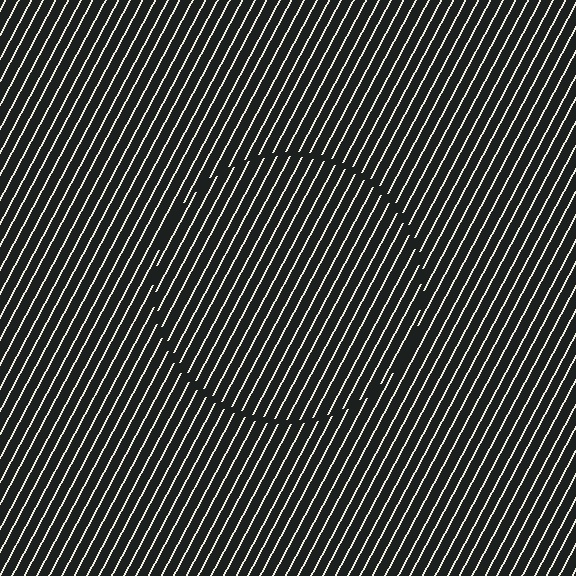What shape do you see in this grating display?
An illusory circle. The interior of the shape contains the same grating, shifted by half a period — the contour is defined by the phase discontinuity where line-ends from the inner and outer gratings abut.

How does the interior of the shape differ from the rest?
The interior of the shape contains the same grating, shifted by half a period — the contour is defined by the phase discontinuity where line-ends from the inner and outer gratings abut.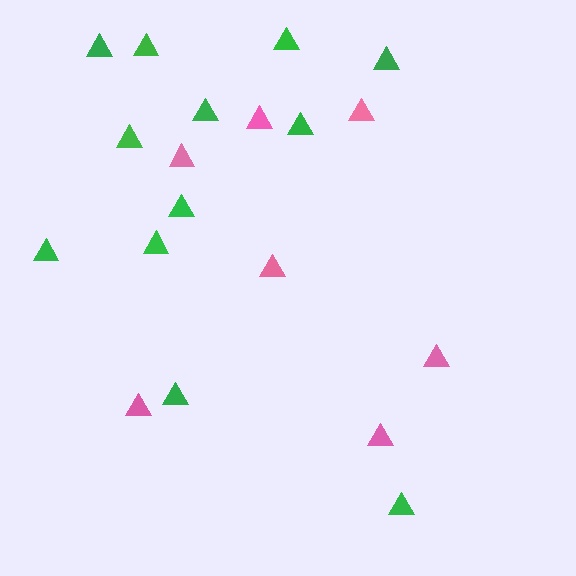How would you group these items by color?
There are 2 groups: one group of pink triangles (7) and one group of green triangles (12).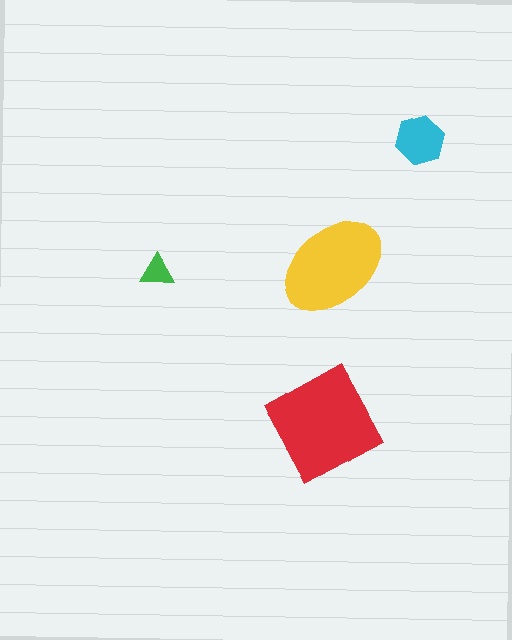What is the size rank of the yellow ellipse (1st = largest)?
2nd.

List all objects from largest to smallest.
The red square, the yellow ellipse, the cyan hexagon, the green triangle.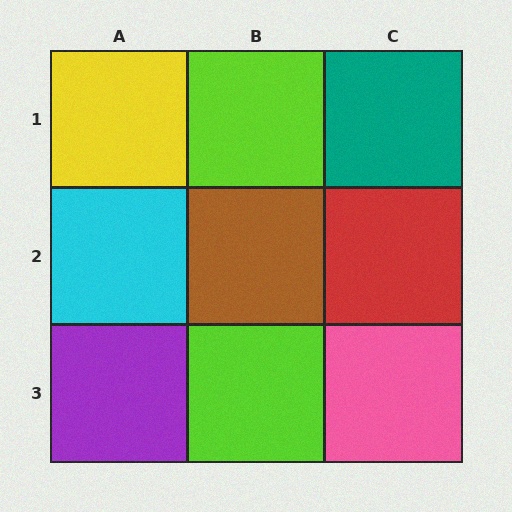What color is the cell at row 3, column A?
Purple.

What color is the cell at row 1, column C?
Teal.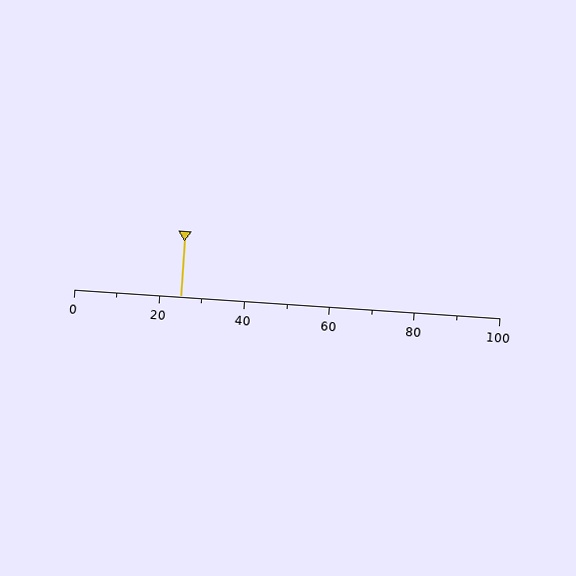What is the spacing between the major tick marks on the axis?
The major ticks are spaced 20 apart.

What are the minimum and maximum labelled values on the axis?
The axis runs from 0 to 100.